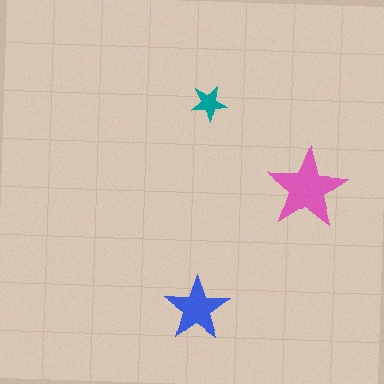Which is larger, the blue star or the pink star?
The pink one.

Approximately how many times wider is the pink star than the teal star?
About 2.5 times wider.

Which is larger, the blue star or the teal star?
The blue one.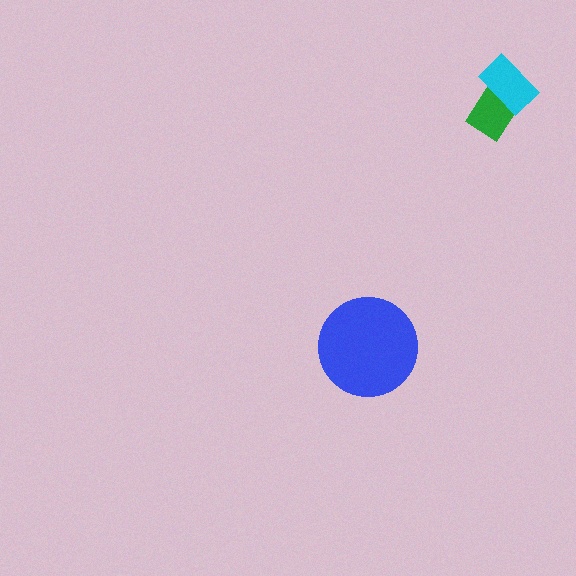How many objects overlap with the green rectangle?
1 object overlaps with the green rectangle.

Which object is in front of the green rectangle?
The cyan rectangle is in front of the green rectangle.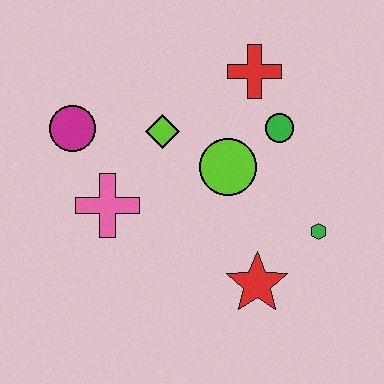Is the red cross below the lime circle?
No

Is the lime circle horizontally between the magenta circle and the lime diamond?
No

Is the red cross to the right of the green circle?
No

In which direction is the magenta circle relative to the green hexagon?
The magenta circle is to the left of the green hexagon.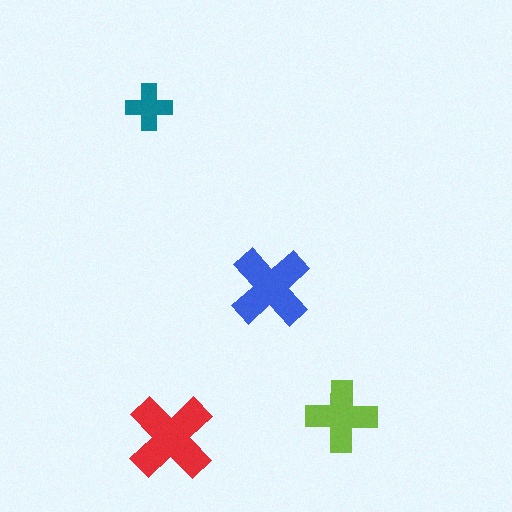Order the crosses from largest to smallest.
the red one, the blue one, the lime one, the teal one.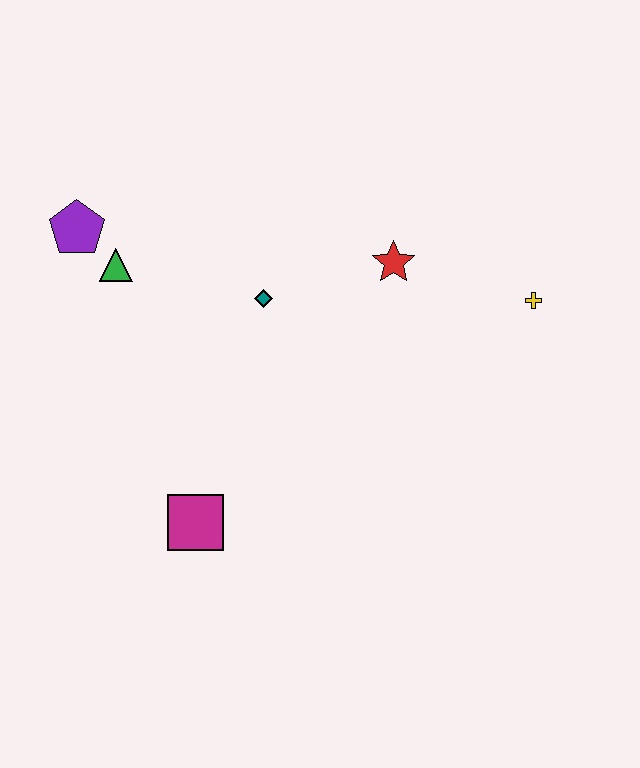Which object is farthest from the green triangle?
The yellow cross is farthest from the green triangle.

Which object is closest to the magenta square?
The teal diamond is closest to the magenta square.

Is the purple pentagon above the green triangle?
Yes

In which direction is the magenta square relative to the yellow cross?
The magenta square is to the left of the yellow cross.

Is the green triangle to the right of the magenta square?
No